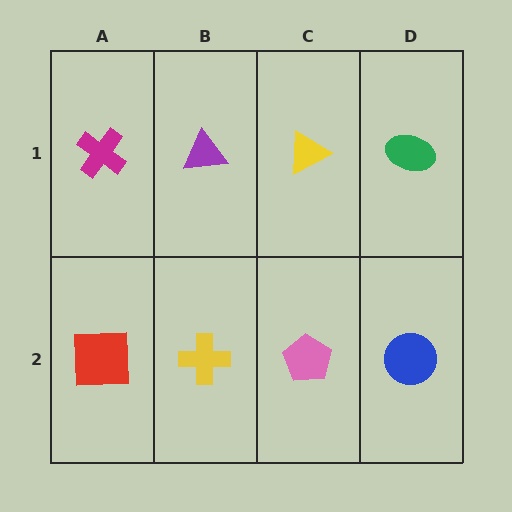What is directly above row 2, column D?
A green ellipse.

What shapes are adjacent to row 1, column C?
A pink pentagon (row 2, column C), a purple triangle (row 1, column B), a green ellipse (row 1, column D).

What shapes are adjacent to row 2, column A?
A magenta cross (row 1, column A), a yellow cross (row 2, column B).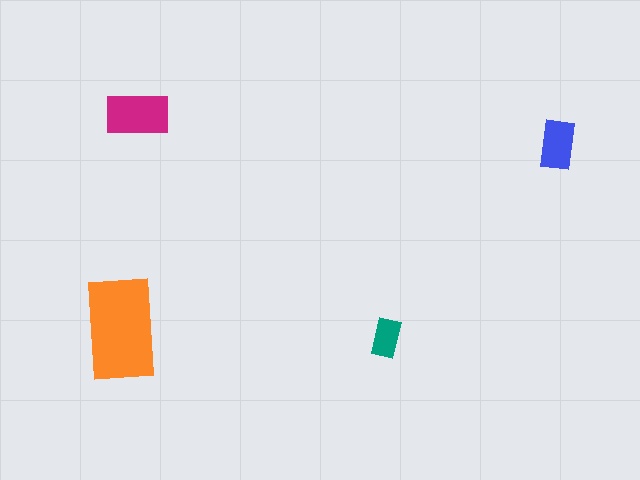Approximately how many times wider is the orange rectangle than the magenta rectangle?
About 1.5 times wider.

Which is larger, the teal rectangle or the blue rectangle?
The blue one.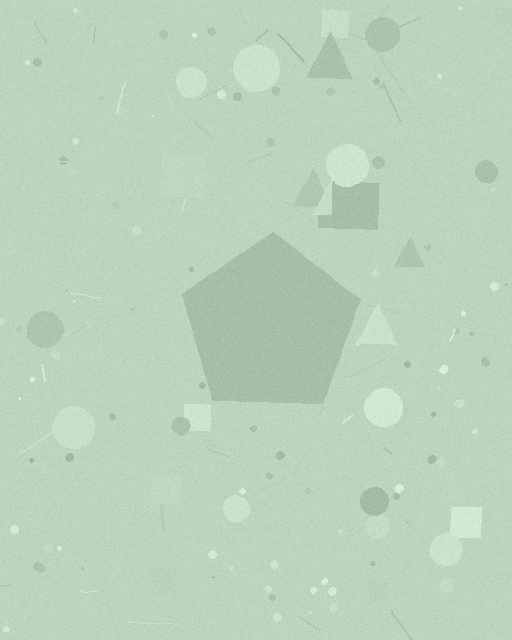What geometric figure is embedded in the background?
A pentagon is embedded in the background.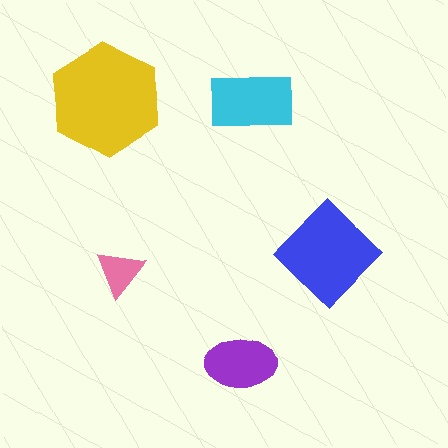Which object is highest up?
The yellow hexagon is topmost.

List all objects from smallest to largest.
The pink triangle, the purple ellipse, the cyan rectangle, the blue diamond, the yellow hexagon.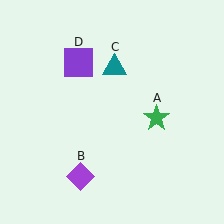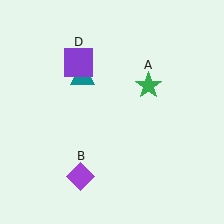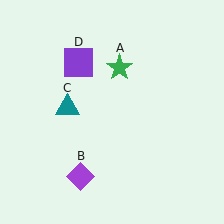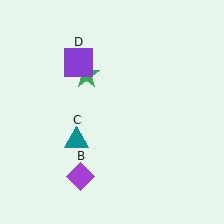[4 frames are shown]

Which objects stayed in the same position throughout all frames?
Purple diamond (object B) and purple square (object D) remained stationary.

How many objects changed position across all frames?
2 objects changed position: green star (object A), teal triangle (object C).